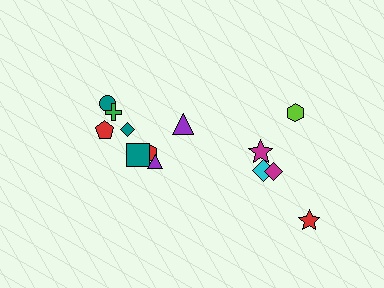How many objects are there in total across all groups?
There are 13 objects.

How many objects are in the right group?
There are 5 objects.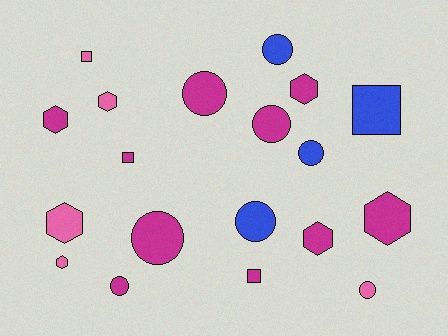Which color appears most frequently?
Magenta, with 10 objects.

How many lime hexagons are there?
There are no lime hexagons.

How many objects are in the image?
There are 19 objects.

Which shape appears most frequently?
Circle, with 8 objects.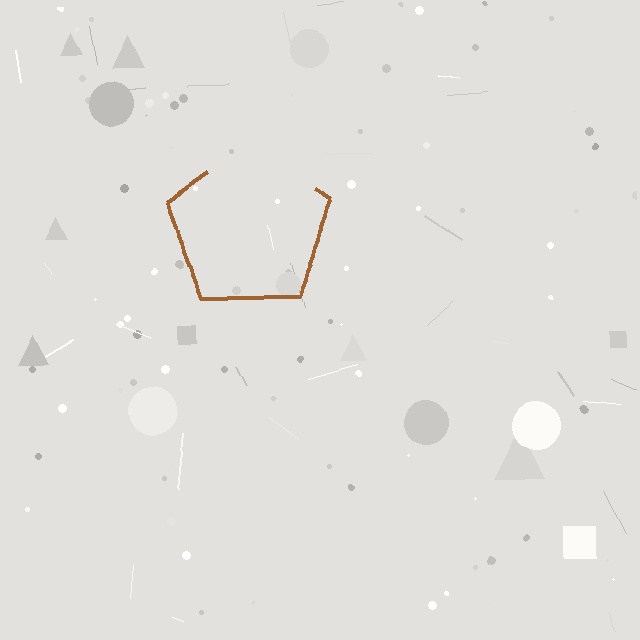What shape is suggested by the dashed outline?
The dashed outline suggests a pentagon.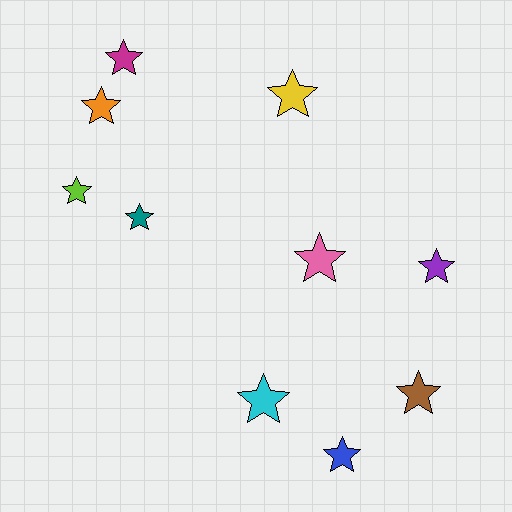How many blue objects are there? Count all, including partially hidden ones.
There is 1 blue object.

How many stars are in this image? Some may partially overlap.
There are 10 stars.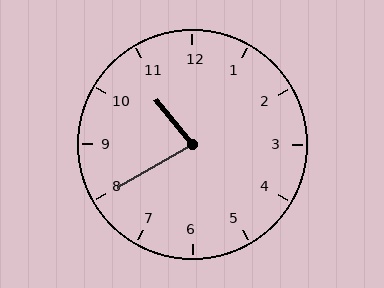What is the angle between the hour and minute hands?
Approximately 80 degrees.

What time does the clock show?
10:40.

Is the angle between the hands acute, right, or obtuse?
It is acute.